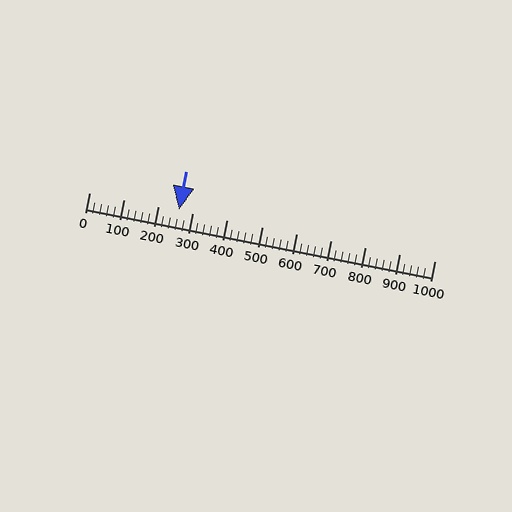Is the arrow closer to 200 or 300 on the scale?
The arrow is closer to 300.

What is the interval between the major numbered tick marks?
The major tick marks are spaced 100 units apart.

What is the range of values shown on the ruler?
The ruler shows values from 0 to 1000.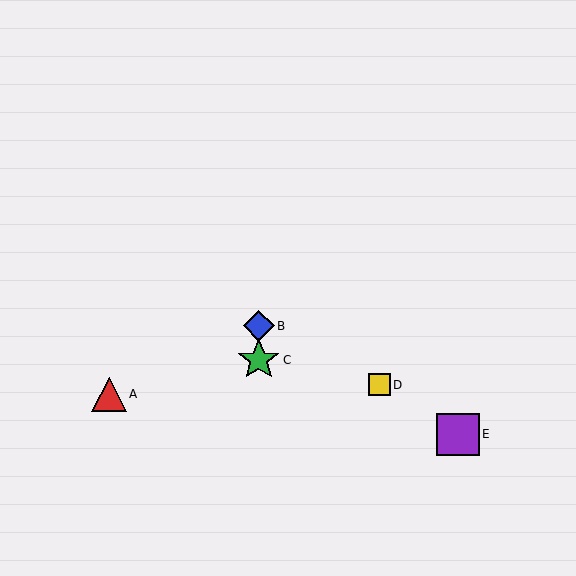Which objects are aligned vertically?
Objects B, C are aligned vertically.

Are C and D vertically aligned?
No, C is at x≈259 and D is at x≈379.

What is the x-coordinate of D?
Object D is at x≈379.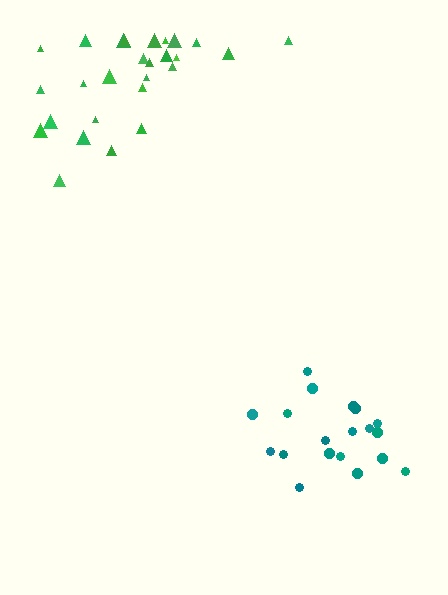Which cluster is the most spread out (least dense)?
Green.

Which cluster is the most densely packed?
Teal.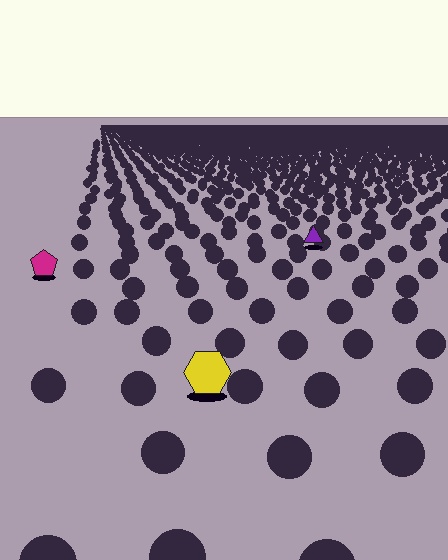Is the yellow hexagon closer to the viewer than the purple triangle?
Yes. The yellow hexagon is closer — you can tell from the texture gradient: the ground texture is coarser near it.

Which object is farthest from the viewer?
The purple triangle is farthest from the viewer. It appears smaller and the ground texture around it is denser.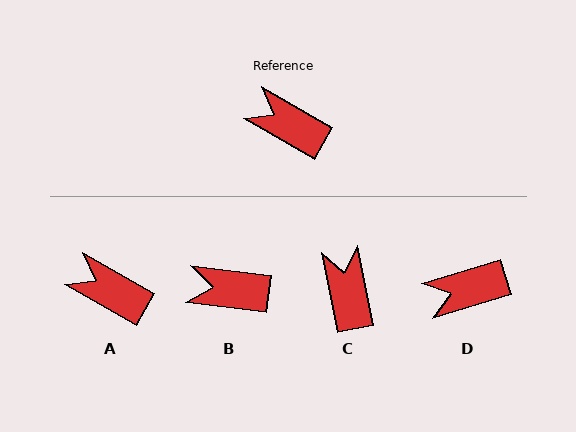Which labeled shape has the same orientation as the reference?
A.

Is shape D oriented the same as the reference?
No, it is off by about 47 degrees.